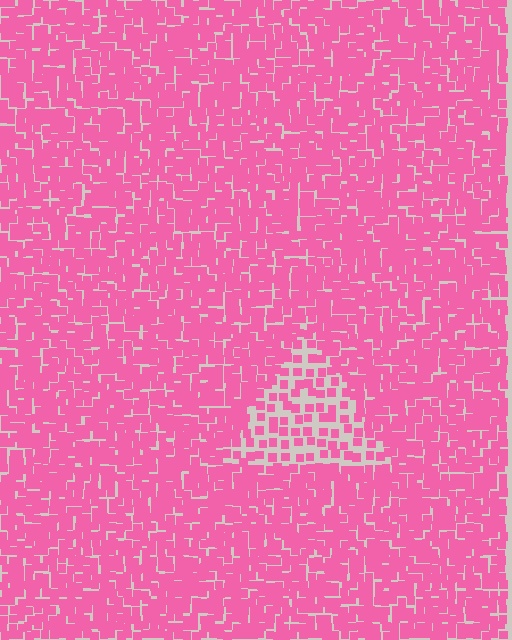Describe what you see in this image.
The image contains small pink elements arranged at two different densities. A triangle-shaped region is visible where the elements are less densely packed than the surrounding area.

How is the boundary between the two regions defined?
The boundary is defined by a change in element density (approximately 2.1x ratio). All elements are the same color, size, and shape.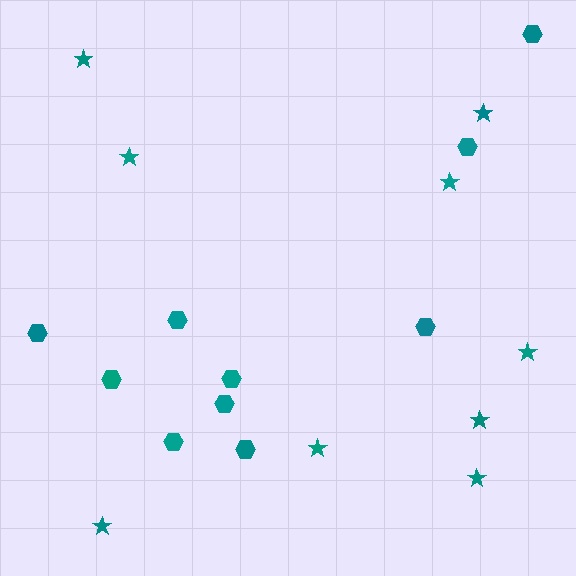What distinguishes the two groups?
There are 2 groups: one group of hexagons (10) and one group of stars (9).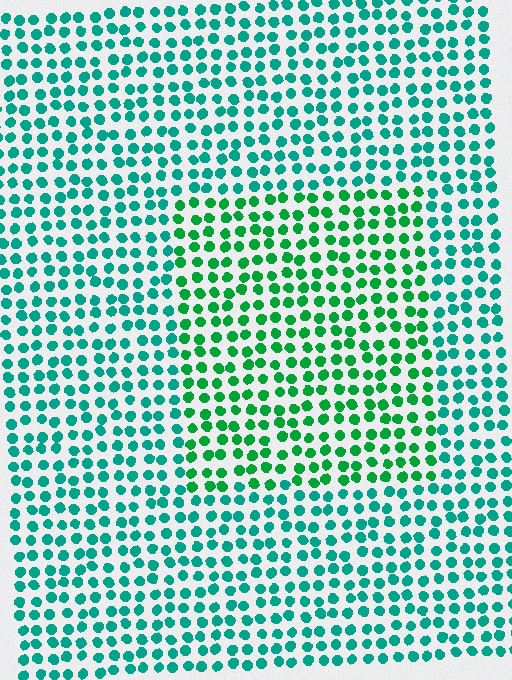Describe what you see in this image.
The image is filled with small teal elements in a uniform arrangement. A rectangle-shaped region is visible where the elements are tinted to a slightly different hue, forming a subtle color boundary.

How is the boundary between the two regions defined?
The boundary is defined purely by a slight shift in hue (about 31 degrees). Spacing, size, and orientation are identical on both sides.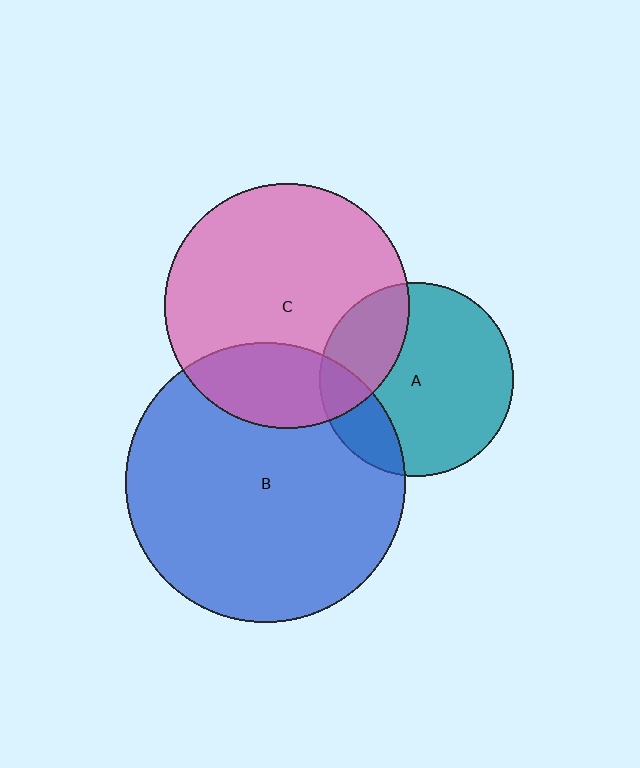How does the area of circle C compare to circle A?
Approximately 1.6 times.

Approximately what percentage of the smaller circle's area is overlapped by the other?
Approximately 25%.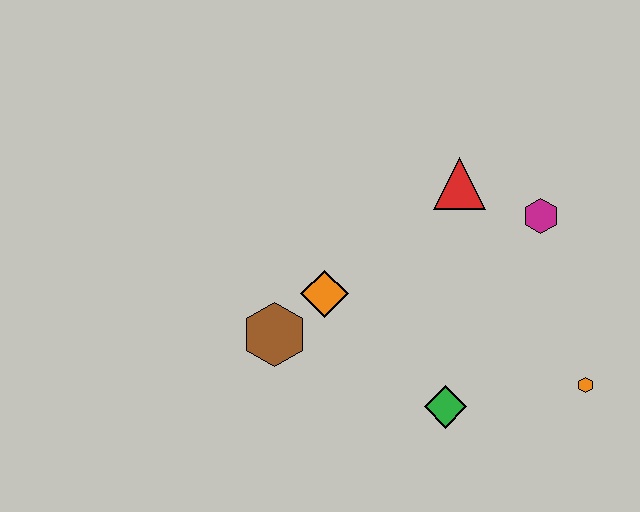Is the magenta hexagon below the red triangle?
Yes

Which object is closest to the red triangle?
The magenta hexagon is closest to the red triangle.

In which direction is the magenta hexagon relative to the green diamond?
The magenta hexagon is above the green diamond.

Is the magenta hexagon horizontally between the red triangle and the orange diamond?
No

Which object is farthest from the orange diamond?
The orange hexagon is farthest from the orange diamond.